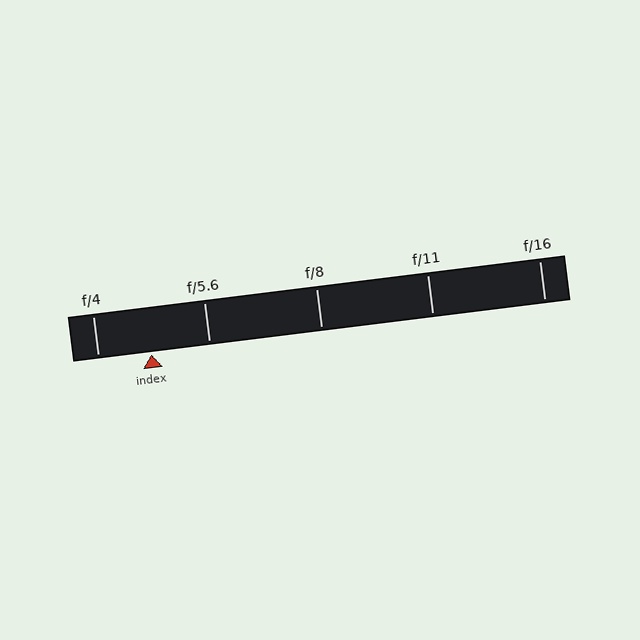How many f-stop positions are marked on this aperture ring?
There are 5 f-stop positions marked.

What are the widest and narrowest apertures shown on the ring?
The widest aperture shown is f/4 and the narrowest is f/16.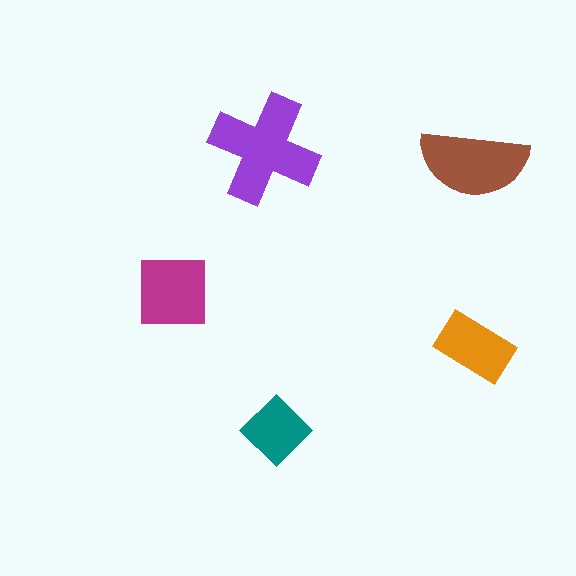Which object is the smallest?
The teal diamond.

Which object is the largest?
The purple cross.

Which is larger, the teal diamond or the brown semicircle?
The brown semicircle.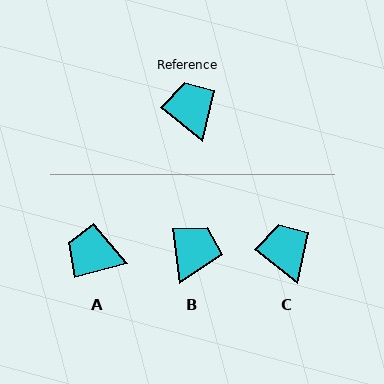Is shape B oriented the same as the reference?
No, it is off by about 44 degrees.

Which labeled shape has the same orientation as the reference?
C.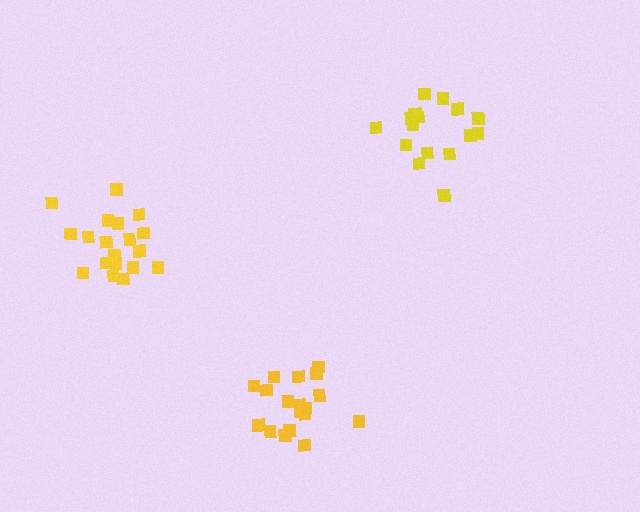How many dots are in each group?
Group 1: 19 dots, Group 2: 17 dots, Group 3: 18 dots (54 total).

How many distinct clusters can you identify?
There are 3 distinct clusters.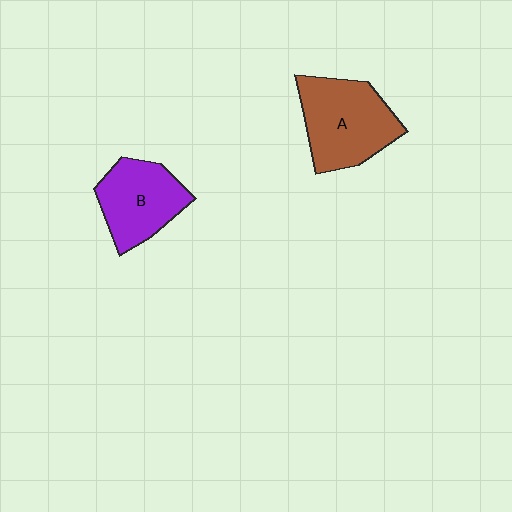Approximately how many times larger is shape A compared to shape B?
Approximately 1.2 times.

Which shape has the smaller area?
Shape B (purple).